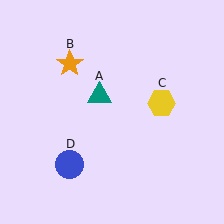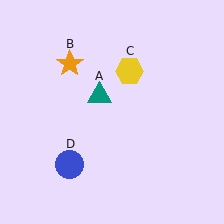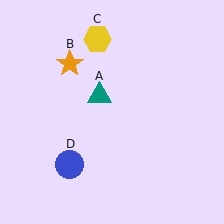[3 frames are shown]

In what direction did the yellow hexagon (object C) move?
The yellow hexagon (object C) moved up and to the left.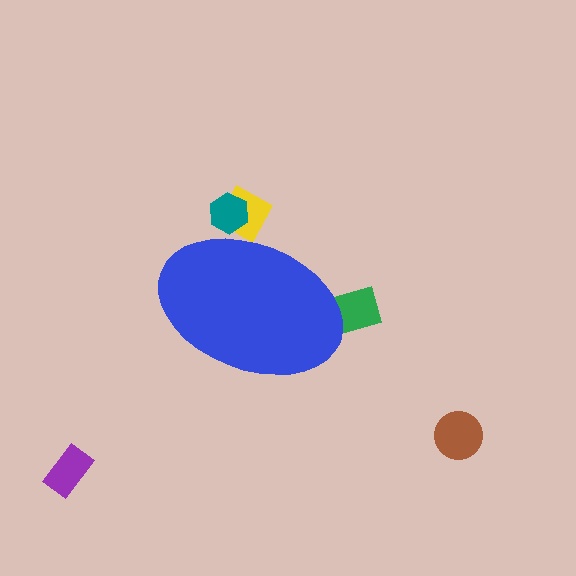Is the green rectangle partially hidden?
Yes, the green rectangle is partially hidden behind the blue ellipse.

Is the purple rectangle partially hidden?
No, the purple rectangle is fully visible.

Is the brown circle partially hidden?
No, the brown circle is fully visible.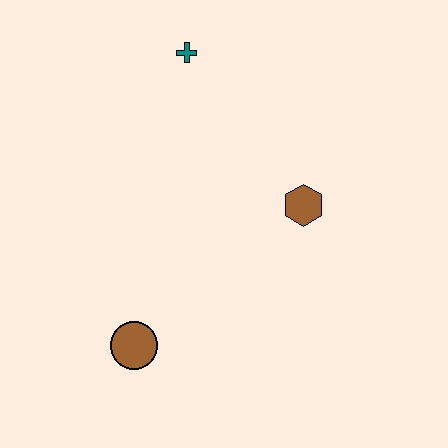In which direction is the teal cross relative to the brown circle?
The teal cross is above the brown circle.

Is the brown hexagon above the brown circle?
Yes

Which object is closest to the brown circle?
The brown hexagon is closest to the brown circle.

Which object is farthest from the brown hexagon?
The brown circle is farthest from the brown hexagon.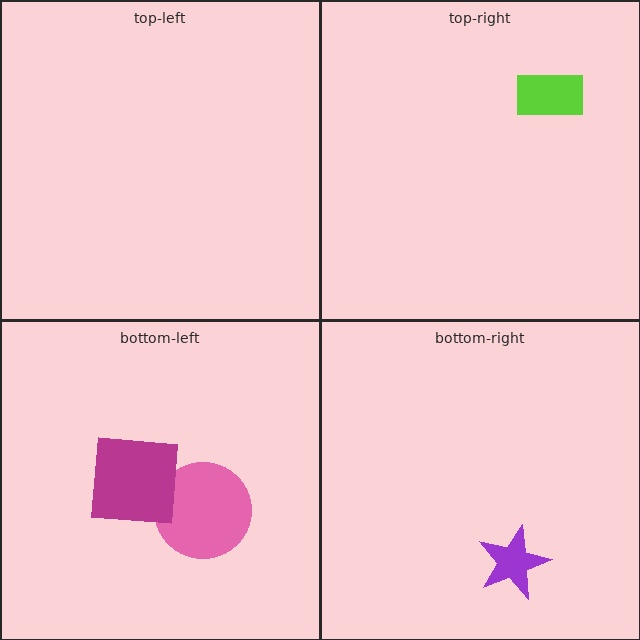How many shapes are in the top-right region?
1.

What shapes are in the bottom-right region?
The purple star.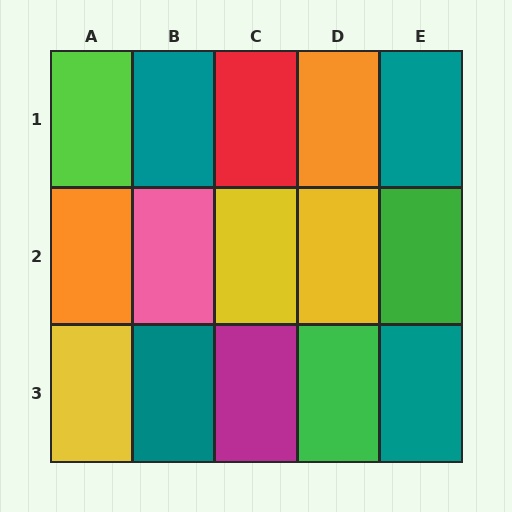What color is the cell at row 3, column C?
Magenta.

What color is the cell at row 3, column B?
Teal.